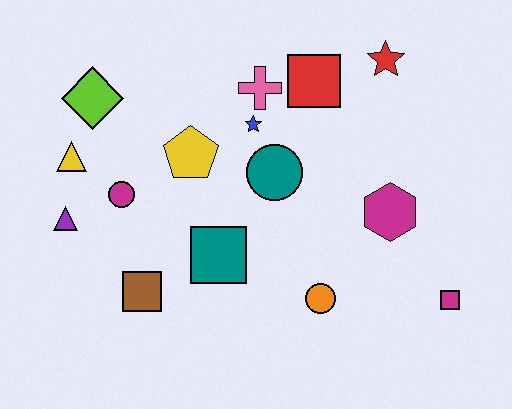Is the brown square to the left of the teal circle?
Yes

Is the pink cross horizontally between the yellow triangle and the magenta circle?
No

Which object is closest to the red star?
The red square is closest to the red star.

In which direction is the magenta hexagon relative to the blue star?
The magenta hexagon is to the right of the blue star.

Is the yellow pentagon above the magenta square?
Yes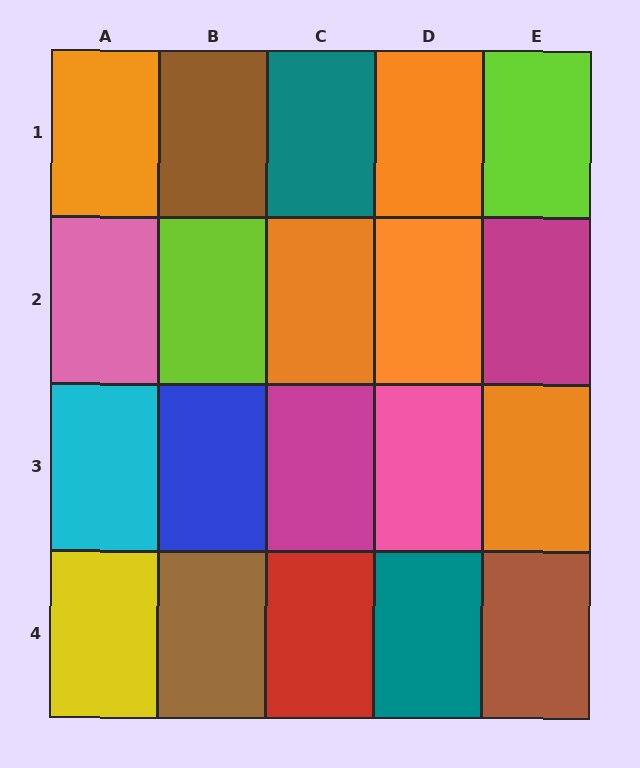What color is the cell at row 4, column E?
Brown.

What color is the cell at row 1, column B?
Brown.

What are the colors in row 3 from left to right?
Cyan, blue, magenta, pink, orange.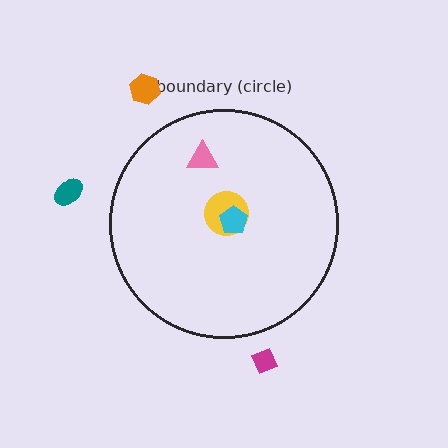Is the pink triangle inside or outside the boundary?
Inside.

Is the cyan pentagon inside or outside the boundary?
Inside.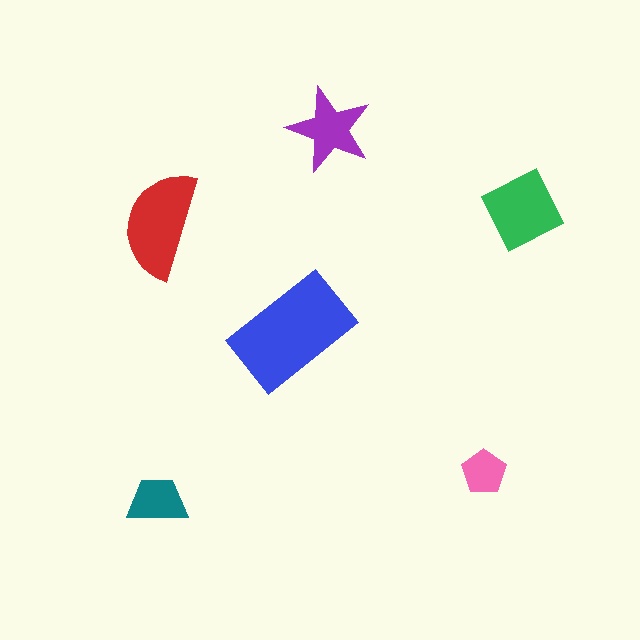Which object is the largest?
The blue rectangle.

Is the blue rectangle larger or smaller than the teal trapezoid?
Larger.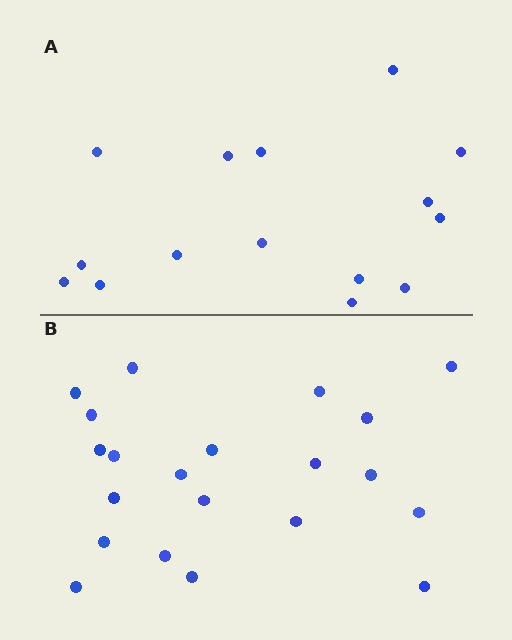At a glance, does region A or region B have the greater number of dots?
Region B (the bottom region) has more dots.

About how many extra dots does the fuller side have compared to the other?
Region B has about 6 more dots than region A.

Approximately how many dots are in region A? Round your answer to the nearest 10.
About 20 dots. (The exact count is 15, which rounds to 20.)